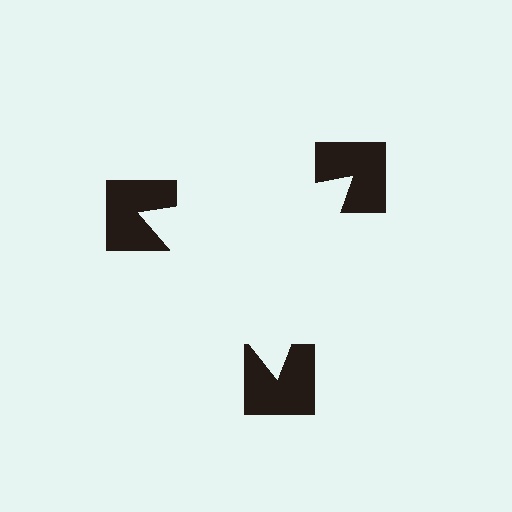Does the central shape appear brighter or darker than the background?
It typically appears slightly brighter than the background, even though no actual brightness change is drawn.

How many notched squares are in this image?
There are 3 — one at each vertex of the illusory triangle.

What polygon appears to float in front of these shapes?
An illusory triangle — its edges are inferred from the aligned wedge cuts in the notched squares, not physically drawn.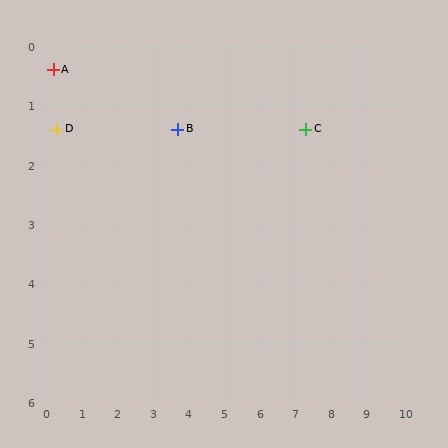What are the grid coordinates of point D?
Point D is at approximately (0.3, 1.4).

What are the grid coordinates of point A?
Point A is at approximately (0.2, 0.4).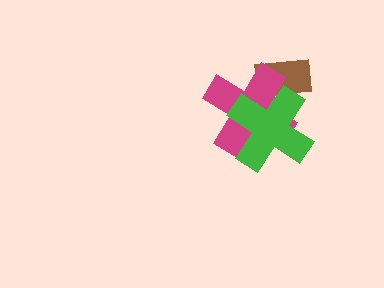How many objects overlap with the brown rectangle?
2 objects overlap with the brown rectangle.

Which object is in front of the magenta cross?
The green cross is in front of the magenta cross.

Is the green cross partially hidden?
No, no other shape covers it.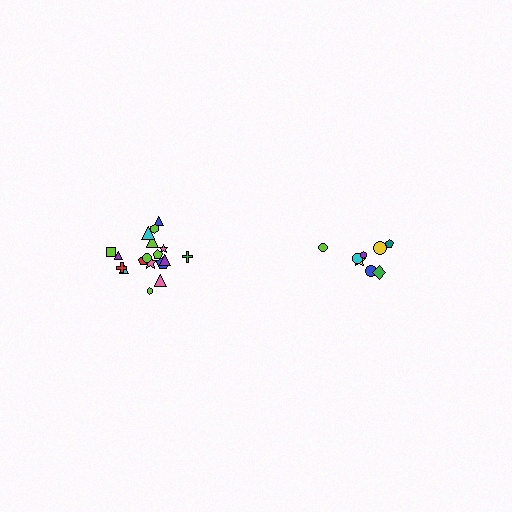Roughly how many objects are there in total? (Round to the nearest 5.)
Roughly 25 objects in total.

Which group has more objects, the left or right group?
The left group.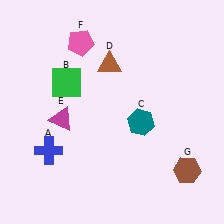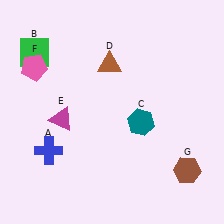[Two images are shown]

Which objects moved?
The objects that moved are: the green square (B), the pink pentagon (F).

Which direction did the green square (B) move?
The green square (B) moved left.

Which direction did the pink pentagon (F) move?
The pink pentagon (F) moved left.